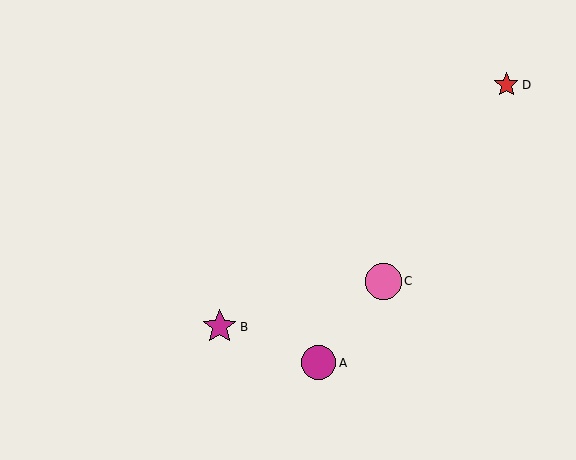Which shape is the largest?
The pink circle (labeled C) is the largest.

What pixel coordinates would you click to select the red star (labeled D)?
Click at (506, 85) to select the red star D.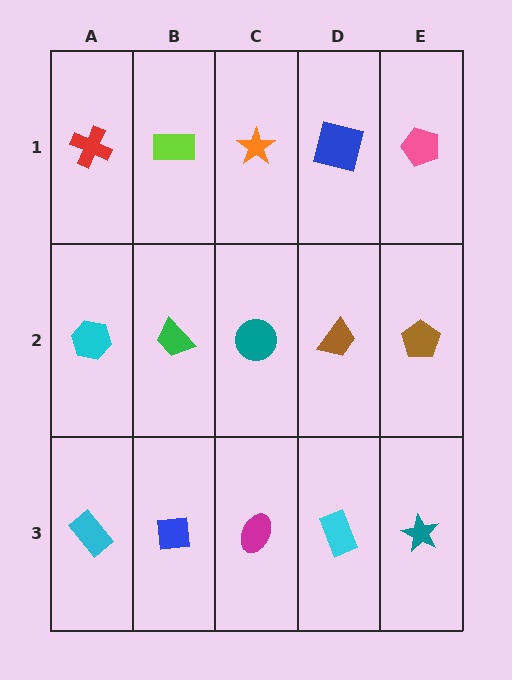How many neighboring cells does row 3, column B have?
3.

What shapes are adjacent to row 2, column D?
A blue square (row 1, column D), a cyan rectangle (row 3, column D), a teal circle (row 2, column C), a brown pentagon (row 2, column E).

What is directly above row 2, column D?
A blue square.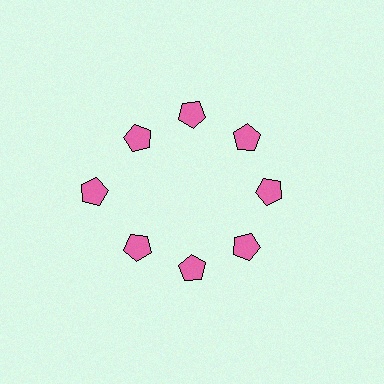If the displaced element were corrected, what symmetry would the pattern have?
It would have 8-fold rotational symmetry — the pattern would map onto itself every 45 degrees.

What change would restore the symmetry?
The symmetry would be restored by moving it inward, back onto the ring so that all 8 pentagons sit at equal angles and equal distance from the center.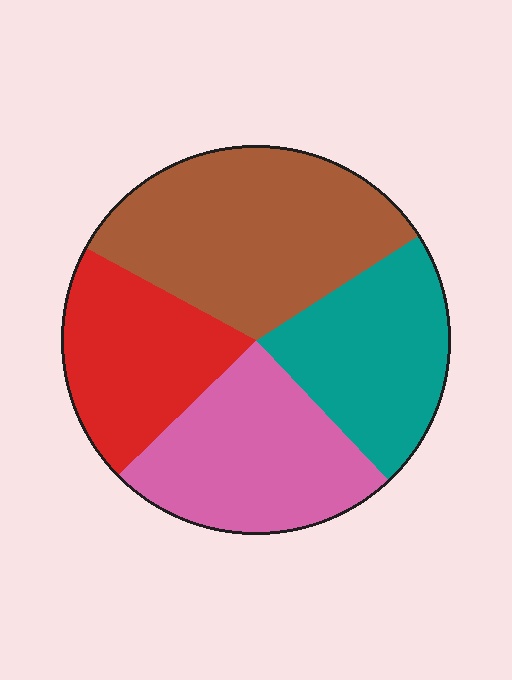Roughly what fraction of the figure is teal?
Teal covers 22% of the figure.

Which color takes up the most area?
Brown, at roughly 35%.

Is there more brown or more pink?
Brown.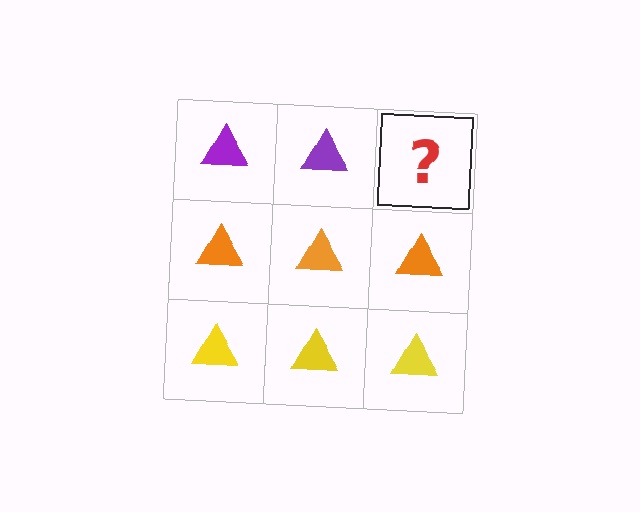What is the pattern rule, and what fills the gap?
The rule is that each row has a consistent color. The gap should be filled with a purple triangle.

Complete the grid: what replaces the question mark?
The question mark should be replaced with a purple triangle.